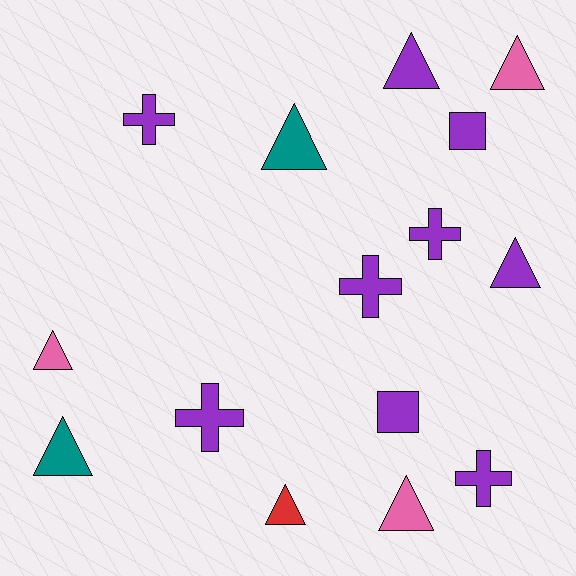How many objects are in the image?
There are 15 objects.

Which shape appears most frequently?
Triangle, with 8 objects.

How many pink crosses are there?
There are no pink crosses.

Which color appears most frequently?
Purple, with 9 objects.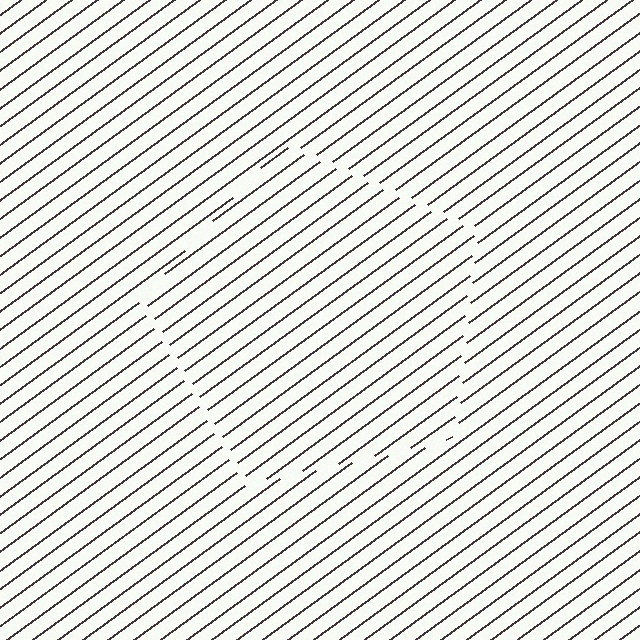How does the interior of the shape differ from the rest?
The interior of the shape contains the same grating, shifted by half a period — the contour is defined by the phase discontinuity where line-ends from the inner and outer gratings abut.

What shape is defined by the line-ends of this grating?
An illusory pentagon. The interior of the shape contains the same grating, shifted by half a period — the contour is defined by the phase discontinuity where line-ends from the inner and outer gratings abut.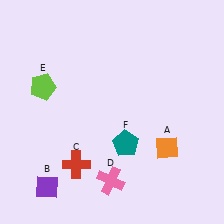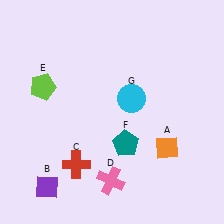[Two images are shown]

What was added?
A cyan circle (G) was added in Image 2.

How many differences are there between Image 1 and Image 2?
There is 1 difference between the two images.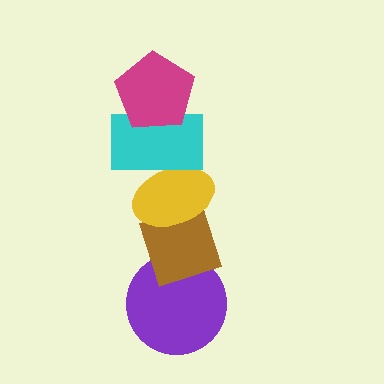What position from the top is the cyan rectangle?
The cyan rectangle is 2nd from the top.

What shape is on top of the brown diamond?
The yellow ellipse is on top of the brown diamond.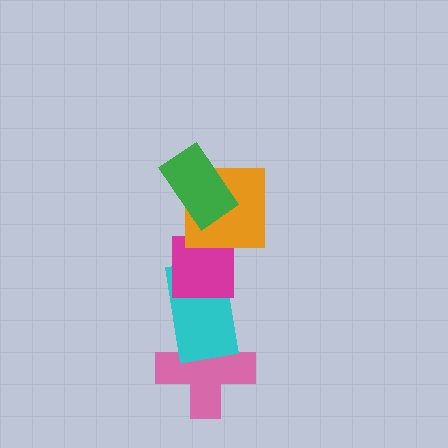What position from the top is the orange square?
The orange square is 2nd from the top.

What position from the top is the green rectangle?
The green rectangle is 1st from the top.